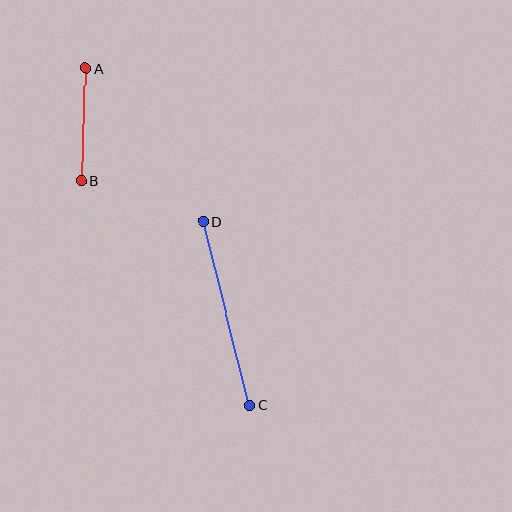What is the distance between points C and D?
The distance is approximately 190 pixels.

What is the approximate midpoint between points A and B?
The midpoint is at approximately (83, 124) pixels.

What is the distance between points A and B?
The distance is approximately 112 pixels.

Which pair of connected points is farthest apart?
Points C and D are farthest apart.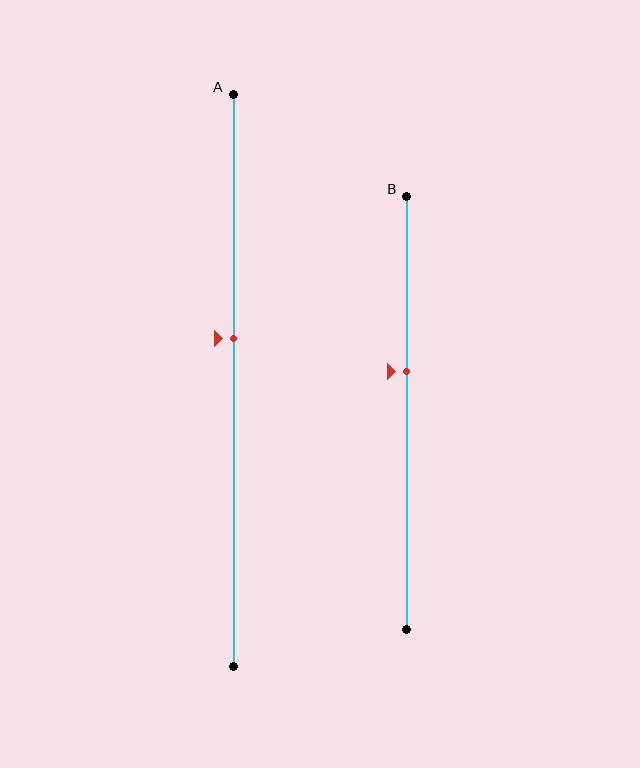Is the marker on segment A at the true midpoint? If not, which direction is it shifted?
No, the marker on segment A is shifted upward by about 7% of the segment length.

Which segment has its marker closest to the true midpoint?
Segment A has its marker closest to the true midpoint.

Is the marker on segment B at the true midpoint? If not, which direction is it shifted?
No, the marker on segment B is shifted upward by about 10% of the segment length.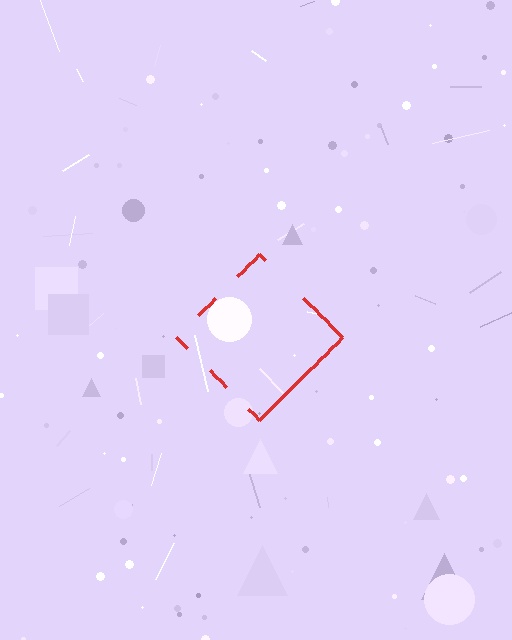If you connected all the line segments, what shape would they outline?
They would outline a diamond.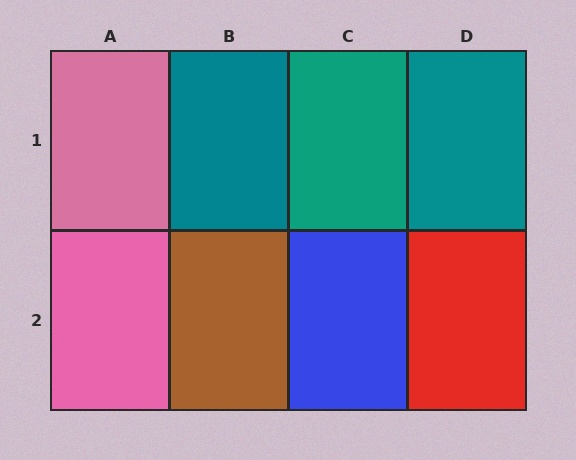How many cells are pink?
2 cells are pink.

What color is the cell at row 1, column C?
Teal.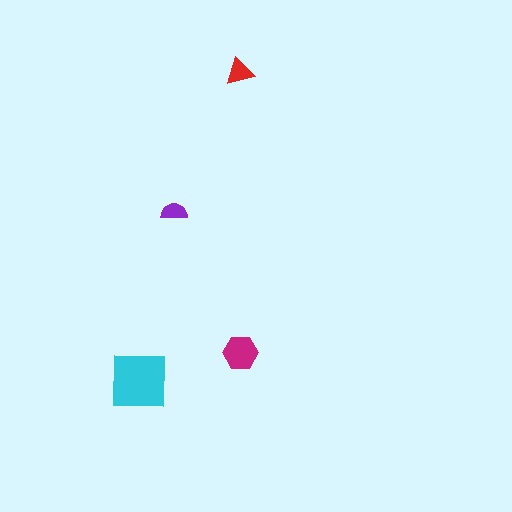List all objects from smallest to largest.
The purple semicircle, the red triangle, the magenta hexagon, the cyan square.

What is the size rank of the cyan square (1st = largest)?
1st.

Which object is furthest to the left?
The cyan square is leftmost.